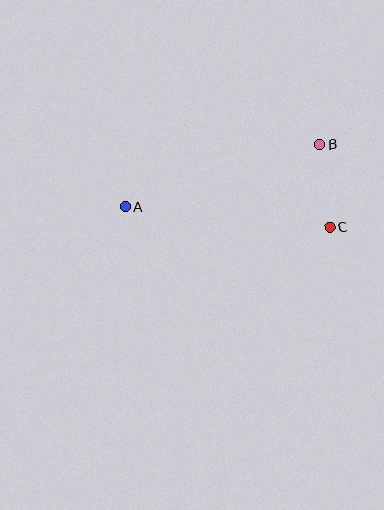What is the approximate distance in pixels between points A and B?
The distance between A and B is approximately 204 pixels.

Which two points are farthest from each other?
Points A and C are farthest from each other.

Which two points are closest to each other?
Points B and C are closest to each other.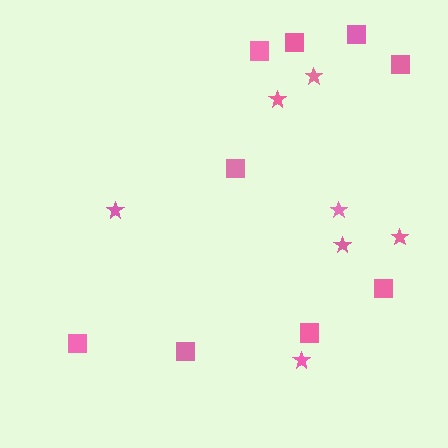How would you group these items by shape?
There are 2 groups: one group of stars (7) and one group of squares (9).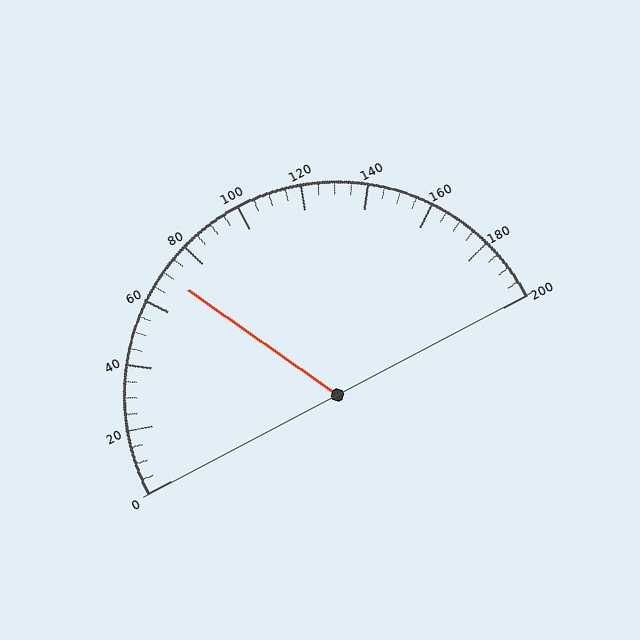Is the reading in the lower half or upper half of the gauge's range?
The reading is in the lower half of the range (0 to 200).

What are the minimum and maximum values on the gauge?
The gauge ranges from 0 to 200.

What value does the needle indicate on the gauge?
The needle indicates approximately 70.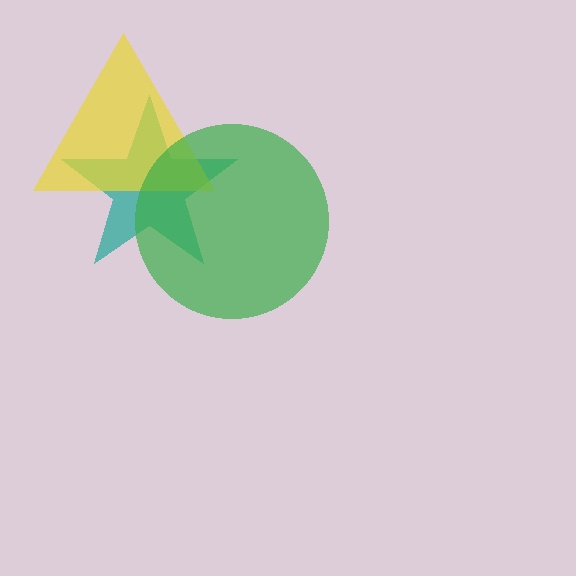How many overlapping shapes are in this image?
There are 3 overlapping shapes in the image.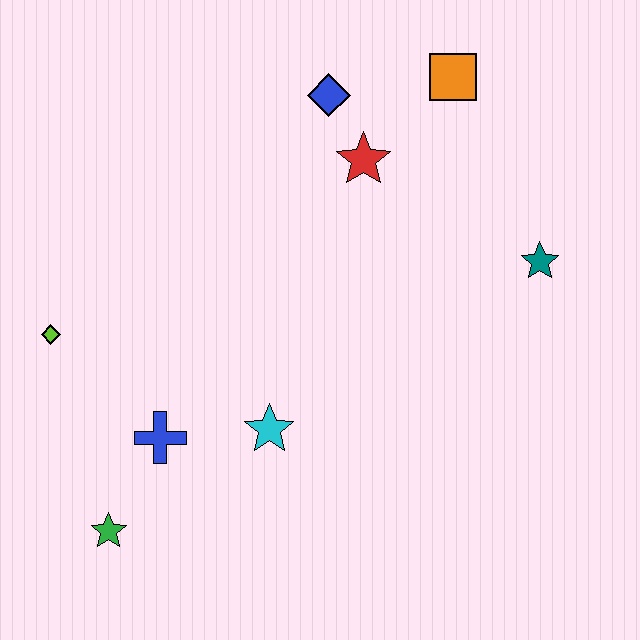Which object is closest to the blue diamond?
The red star is closest to the blue diamond.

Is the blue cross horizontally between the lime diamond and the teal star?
Yes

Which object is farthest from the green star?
The orange square is farthest from the green star.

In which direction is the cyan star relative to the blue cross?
The cyan star is to the right of the blue cross.